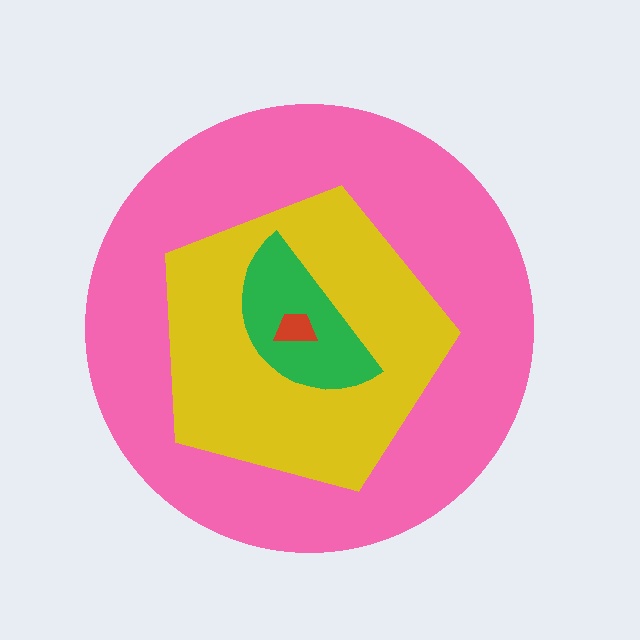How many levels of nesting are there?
4.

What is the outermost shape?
The pink circle.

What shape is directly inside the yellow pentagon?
The green semicircle.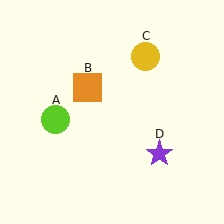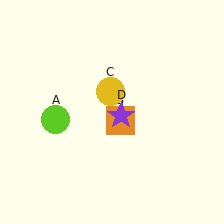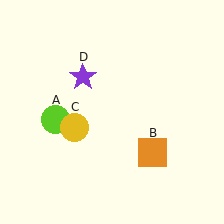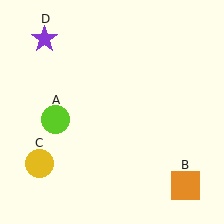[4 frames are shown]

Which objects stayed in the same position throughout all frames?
Lime circle (object A) remained stationary.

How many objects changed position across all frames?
3 objects changed position: orange square (object B), yellow circle (object C), purple star (object D).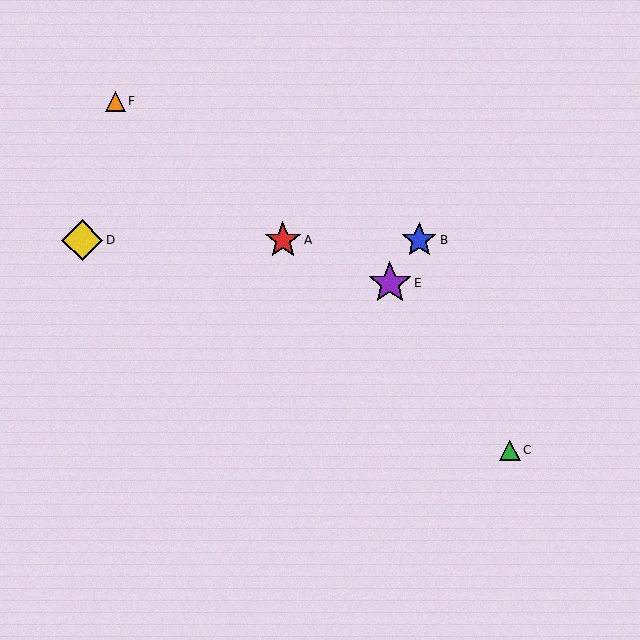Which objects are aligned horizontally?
Objects A, B, D are aligned horizontally.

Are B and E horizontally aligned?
No, B is at y≈240 and E is at y≈283.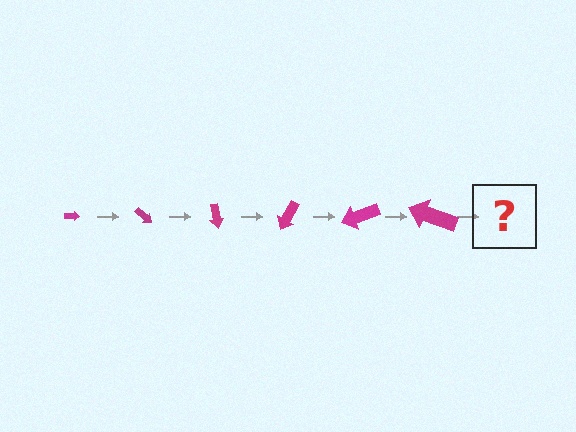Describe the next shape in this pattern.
It should be an arrow, larger than the previous one and rotated 240 degrees from the start.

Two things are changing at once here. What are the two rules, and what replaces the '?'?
The two rules are that the arrow grows larger each step and it rotates 40 degrees each step. The '?' should be an arrow, larger than the previous one and rotated 240 degrees from the start.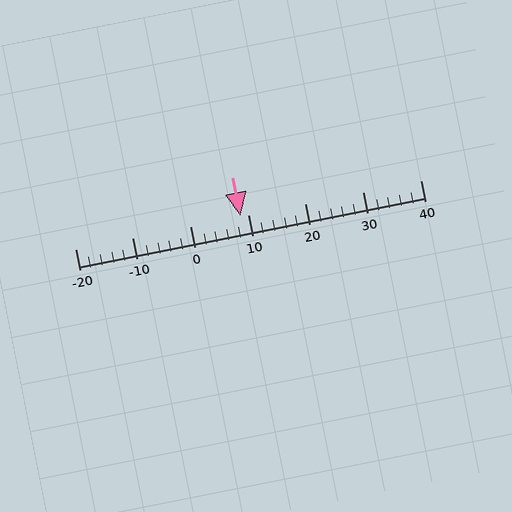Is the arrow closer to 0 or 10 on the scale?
The arrow is closer to 10.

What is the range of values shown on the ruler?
The ruler shows values from -20 to 40.